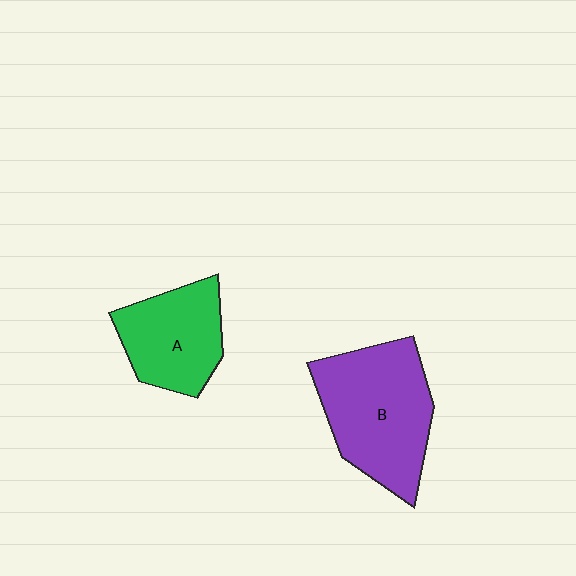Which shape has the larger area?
Shape B (purple).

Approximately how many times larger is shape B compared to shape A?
Approximately 1.4 times.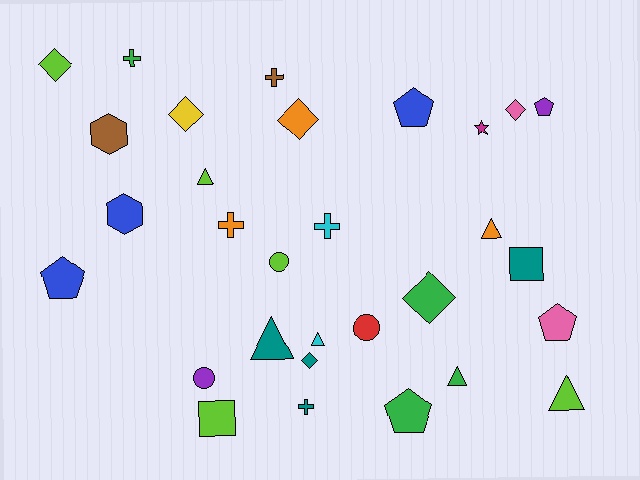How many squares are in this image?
There are 2 squares.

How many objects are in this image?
There are 30 objects.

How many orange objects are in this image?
There are 3 orange objects.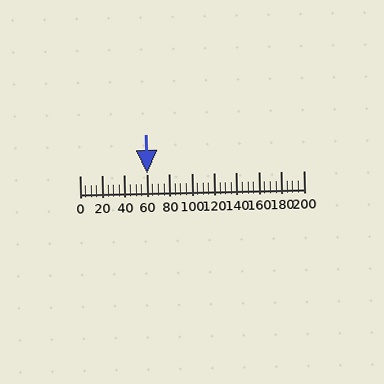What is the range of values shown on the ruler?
The ruler shows values from 0 to 200.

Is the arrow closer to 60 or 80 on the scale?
The arrow is closer to 60.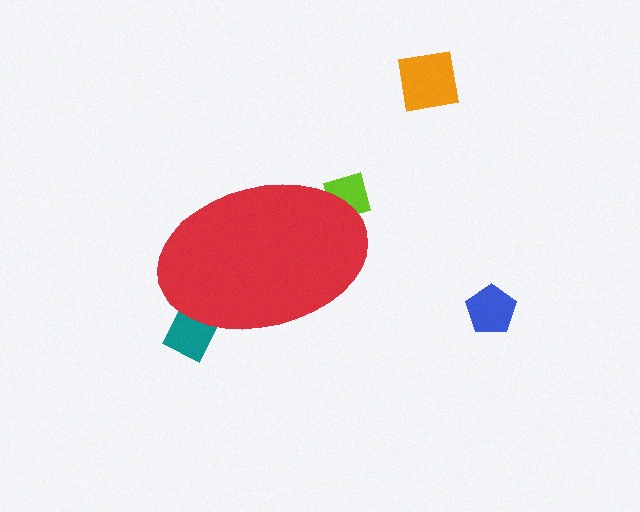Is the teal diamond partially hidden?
Yes, the teal diamond is partially hidden behind the red ellipse.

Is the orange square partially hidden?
No, the orange square is fully visible.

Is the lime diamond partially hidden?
Yes, the lime diamond is partially hidden behind the red ellipse.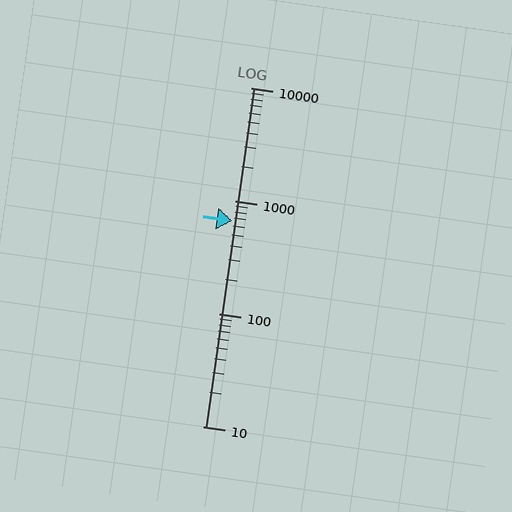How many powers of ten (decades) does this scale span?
The scale spans 3 decades, from 10 to 10000.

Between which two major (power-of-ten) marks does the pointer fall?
The pointer is between 100 and 1000.